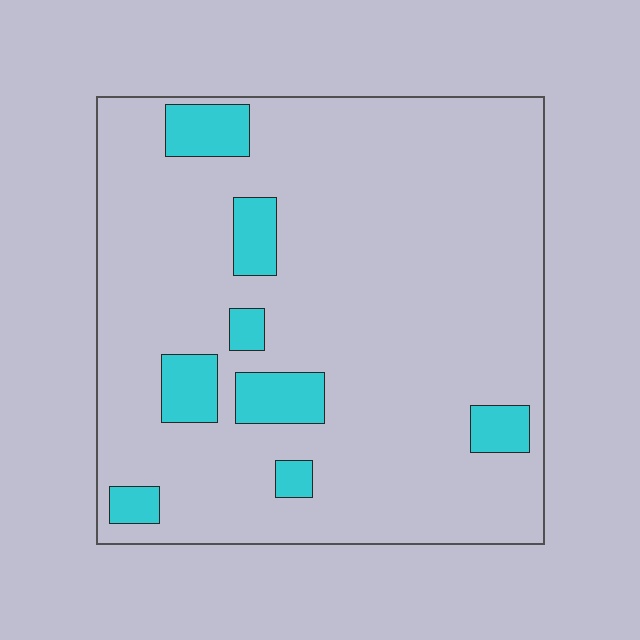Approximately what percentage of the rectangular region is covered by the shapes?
Approximately 10%.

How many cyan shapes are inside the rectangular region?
8.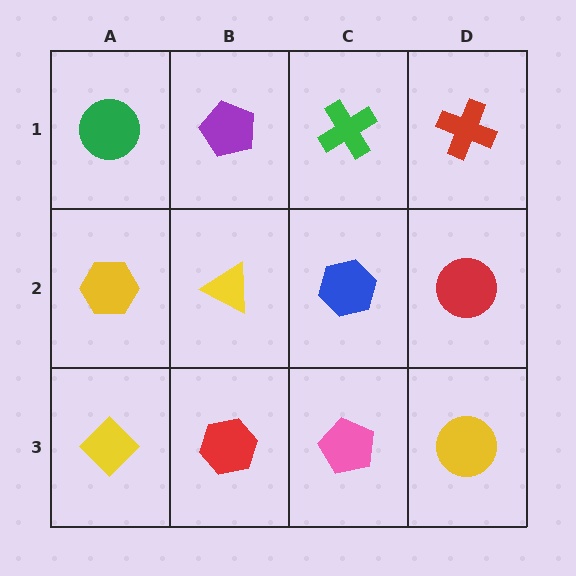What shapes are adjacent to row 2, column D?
A red cross (row 1, column D), a yellow circle (row 3, column D), a blue hexagon (row 2, column C).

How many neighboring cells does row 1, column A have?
2.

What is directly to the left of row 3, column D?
A pink pentagon.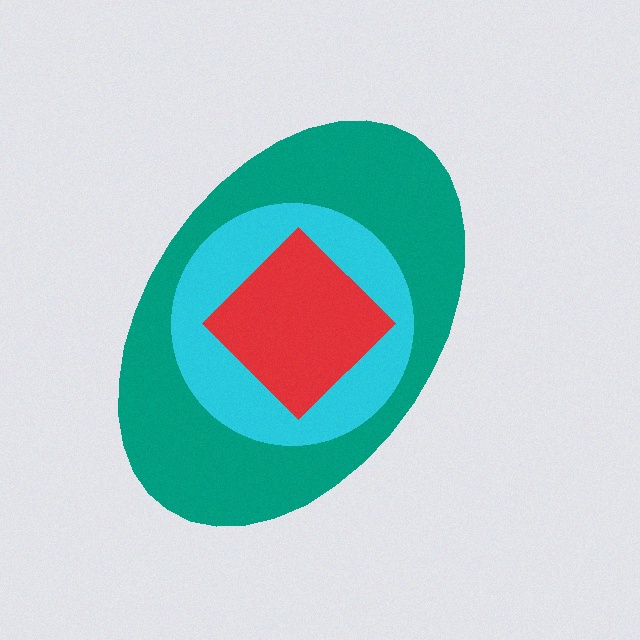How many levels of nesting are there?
3.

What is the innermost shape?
The red diamond.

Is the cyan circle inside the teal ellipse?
Yes.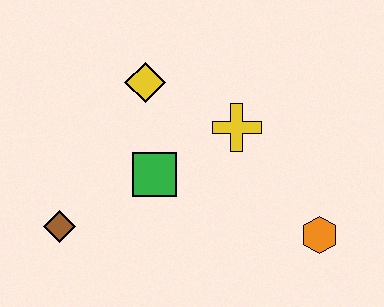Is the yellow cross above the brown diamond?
Yes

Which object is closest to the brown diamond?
The green square is closest to the brown diamond.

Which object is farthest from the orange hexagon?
The brown diamond is farthest from the orange hexagon.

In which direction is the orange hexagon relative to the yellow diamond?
The orange hexagon is to the right of the yellow diamond.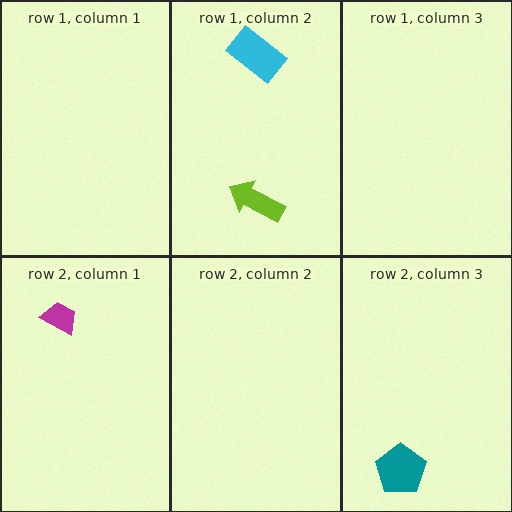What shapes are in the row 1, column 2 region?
The lime arrow, the cyan rectangle.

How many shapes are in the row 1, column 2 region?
2.